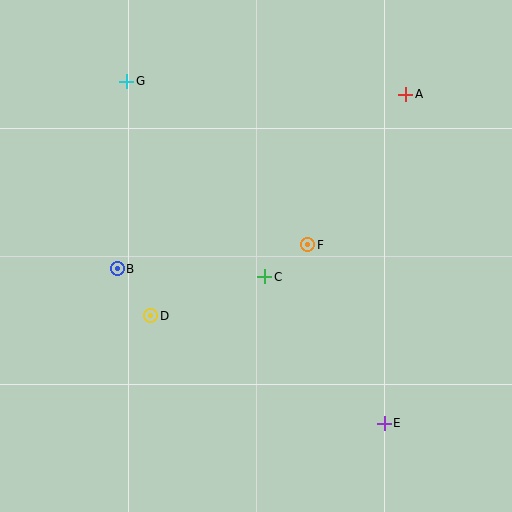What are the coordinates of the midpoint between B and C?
The midpoint between B and C is at (191, 273).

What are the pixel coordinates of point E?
Point E is at (384, 423).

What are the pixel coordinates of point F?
Point F is at (308, 245).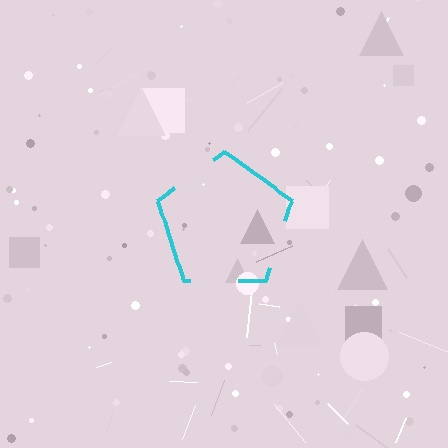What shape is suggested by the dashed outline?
The dashed outline suggests a pentagon.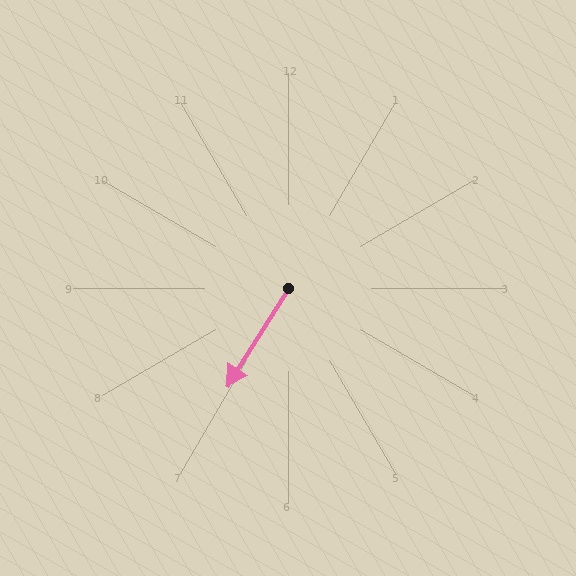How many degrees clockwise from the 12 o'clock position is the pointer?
Approximately 212 degrees.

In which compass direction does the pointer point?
Southwest.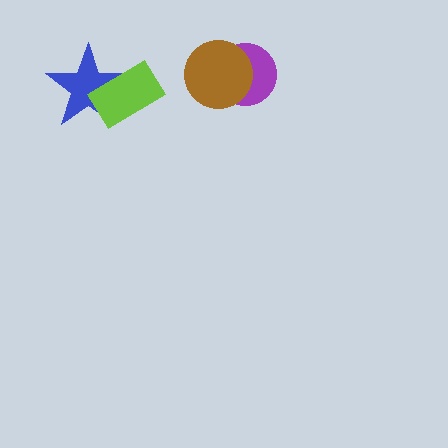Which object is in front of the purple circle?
The brown circle is in front of the purple circle.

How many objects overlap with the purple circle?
1 object overlaps with the purple circle.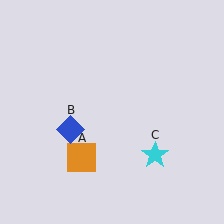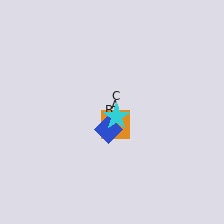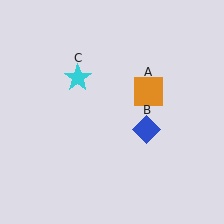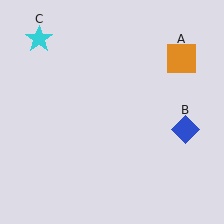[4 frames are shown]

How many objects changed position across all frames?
3 objects changed position: orange square (object A), blue diamond (object B), cyan star (object C).